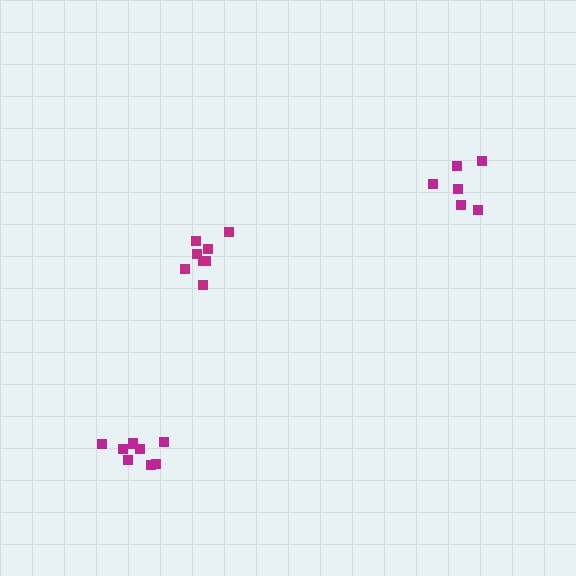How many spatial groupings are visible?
There are 3 spatial groupings.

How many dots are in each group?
Group 1: 6 dots, Group 2: 8 dots, Group 3: 8 dots (22 total).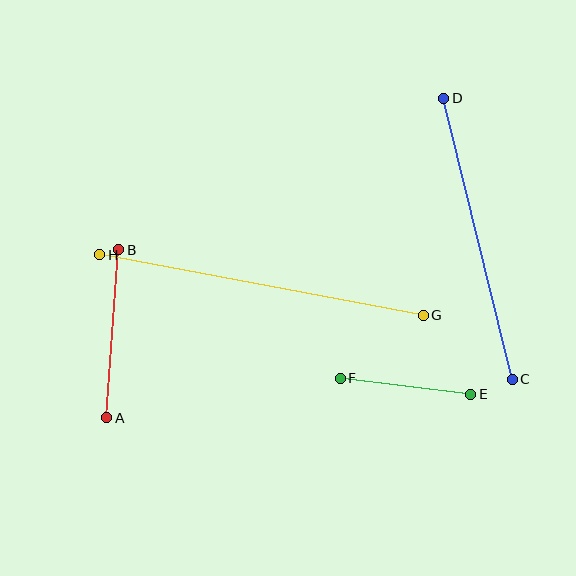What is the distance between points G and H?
The distance is approximately 330 pixels.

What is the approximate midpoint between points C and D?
The midpoint is at approximately (478, 239) pixels.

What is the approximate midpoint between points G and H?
The midpoint is at approximately (261, 285) pixels.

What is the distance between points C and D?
The distance is approximately 289 pixels.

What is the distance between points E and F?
The distance is approximately 132 pixels.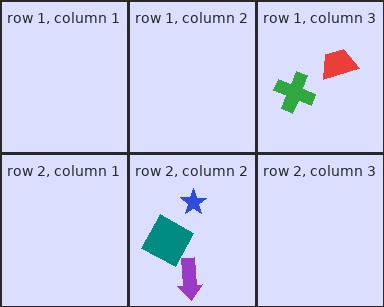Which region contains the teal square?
The row 2, column 2 region.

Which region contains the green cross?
The row 1, column 3 region.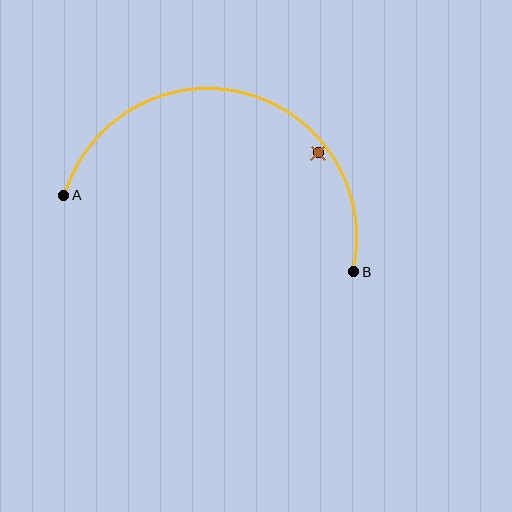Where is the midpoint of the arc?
The arc midpoint is the point on the curve farthest from the straight line joining A and B. It sits above that line.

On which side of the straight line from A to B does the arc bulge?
The arc bulges above the straight line connecting A and B.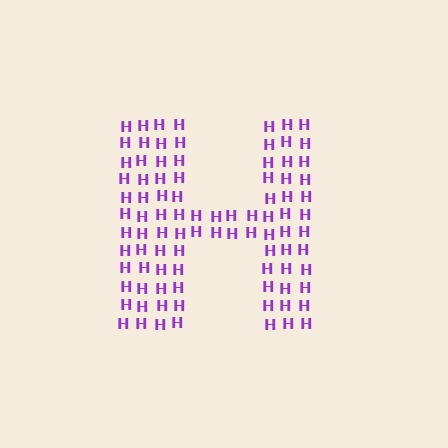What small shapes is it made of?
It is made of small letter H's.